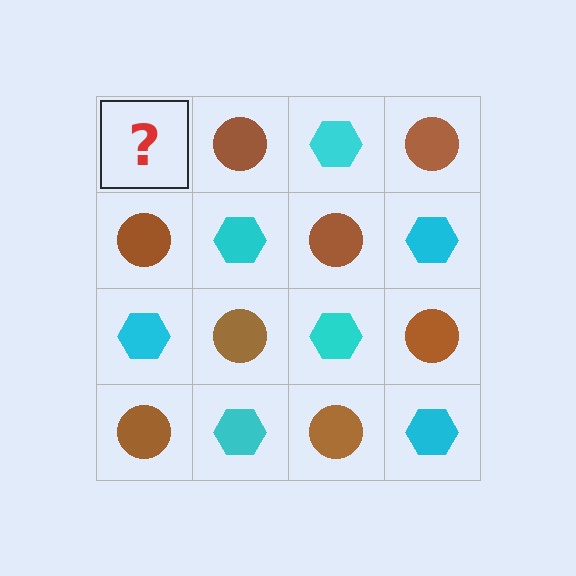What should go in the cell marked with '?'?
The missing cell should contain a cyan hexagon.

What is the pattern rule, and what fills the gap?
The rule is that it alternates cyan hexagon and brown circle in a checkerboard pattern. The gap should be filled with a cyan hexagon.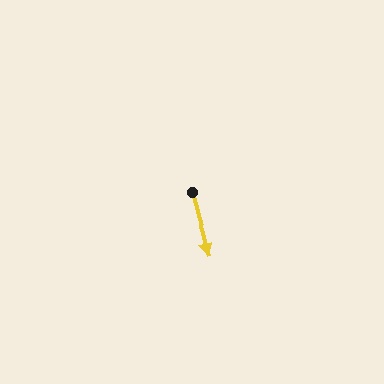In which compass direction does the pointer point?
South.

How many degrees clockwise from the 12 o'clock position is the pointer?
Approximately 165 degrees.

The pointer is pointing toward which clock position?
Roughly 5 o'clock.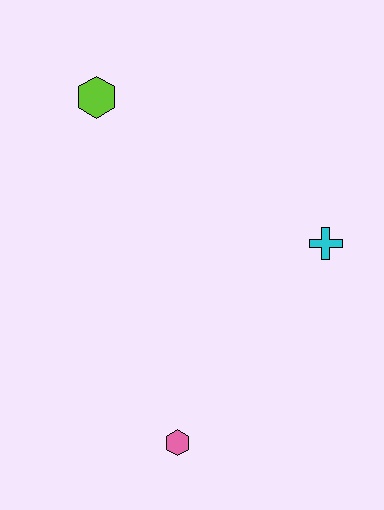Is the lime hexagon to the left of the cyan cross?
Yes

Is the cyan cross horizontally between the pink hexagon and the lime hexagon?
No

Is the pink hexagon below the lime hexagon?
Yes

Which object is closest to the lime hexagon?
The cyan cross is closest to the lime hexagon.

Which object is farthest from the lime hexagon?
The pink hexagon is farthest from the lime hexagon.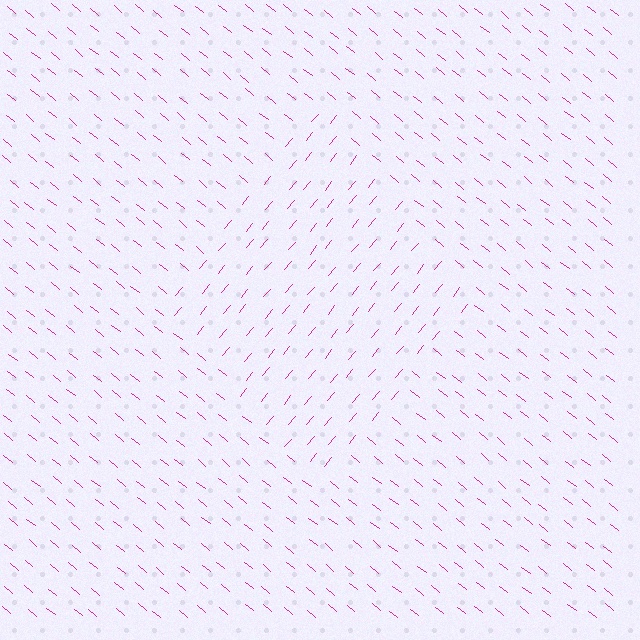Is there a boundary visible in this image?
Yes, there is a texture boundary formed by a change in line orientation.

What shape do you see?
I see a diamond.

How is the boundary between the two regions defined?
The boundary is defined purely by a change in line orientation (approximately 89 degrees difference). All lines are the same color and thickness.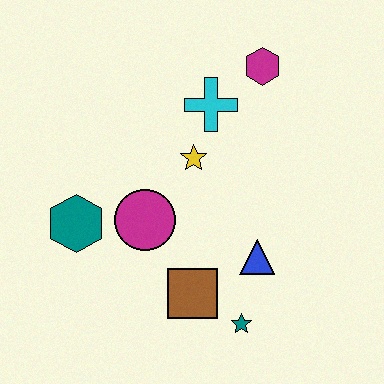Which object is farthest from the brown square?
The magenta hexagon is farthest from the brown square.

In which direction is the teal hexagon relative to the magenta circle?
The teal hexagon is to the left of the magenta circle.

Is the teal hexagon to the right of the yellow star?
No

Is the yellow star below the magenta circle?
No